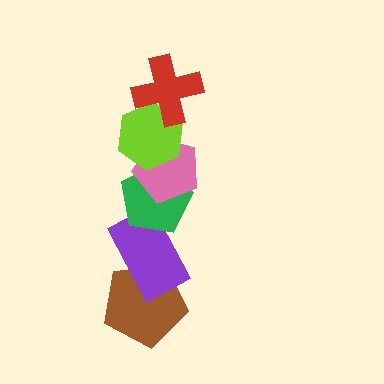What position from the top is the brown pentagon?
The brown pentagon is 6th from the top.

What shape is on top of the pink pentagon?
The lime hexagon is on top of the pink pentagon.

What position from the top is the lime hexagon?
The lime hexagon is 2nd from the top.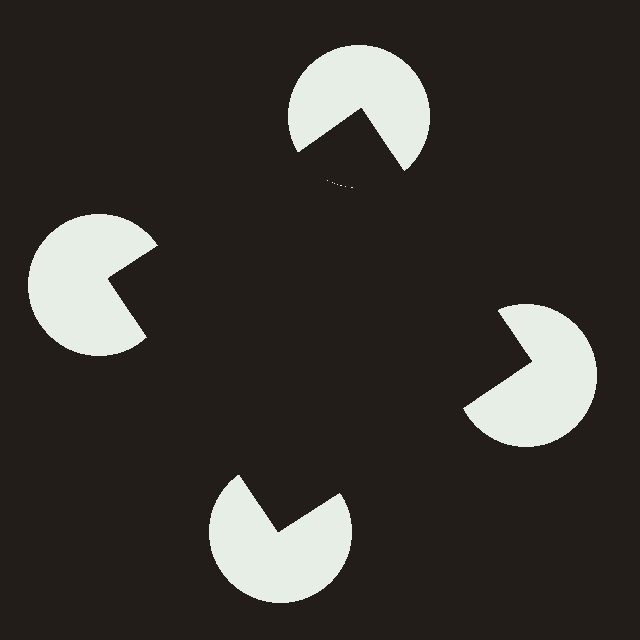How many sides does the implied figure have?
4 sides.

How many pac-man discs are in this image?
There are 4 — one at each vertex of the illusory square.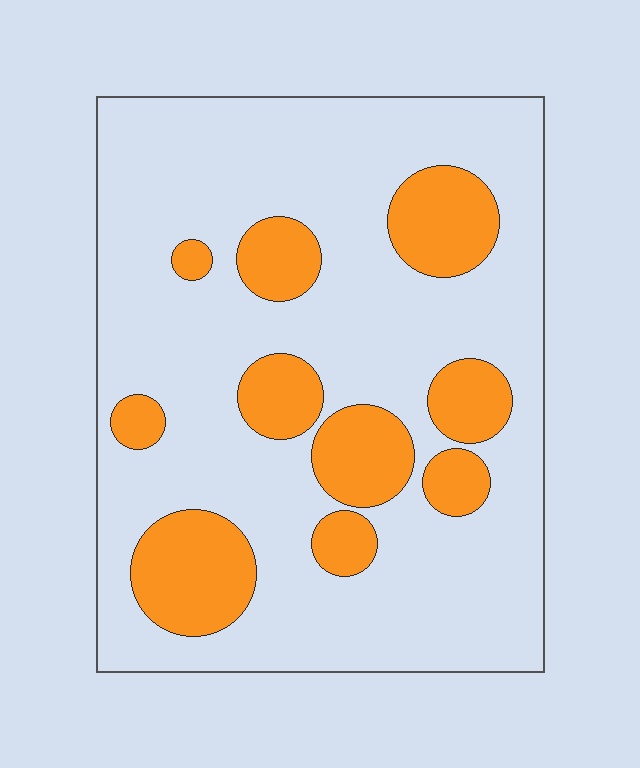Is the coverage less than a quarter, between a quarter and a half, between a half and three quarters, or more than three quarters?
Less than a quarter.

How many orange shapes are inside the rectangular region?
10.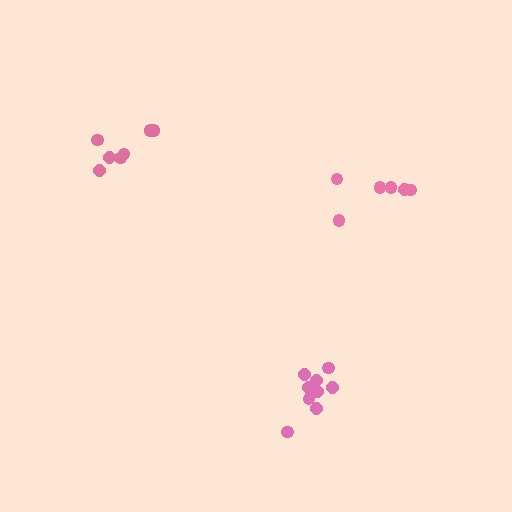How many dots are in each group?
Group 1: 7 dots, Group 2: 10 dots, Group 3: 6 dots (23 total).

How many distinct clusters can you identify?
There are 3 distinct clusters.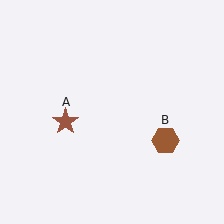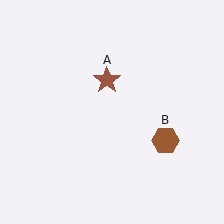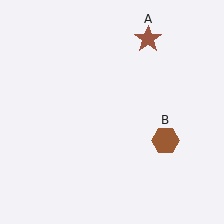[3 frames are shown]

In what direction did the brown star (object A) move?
The brown star (object A) moved up and to the right.